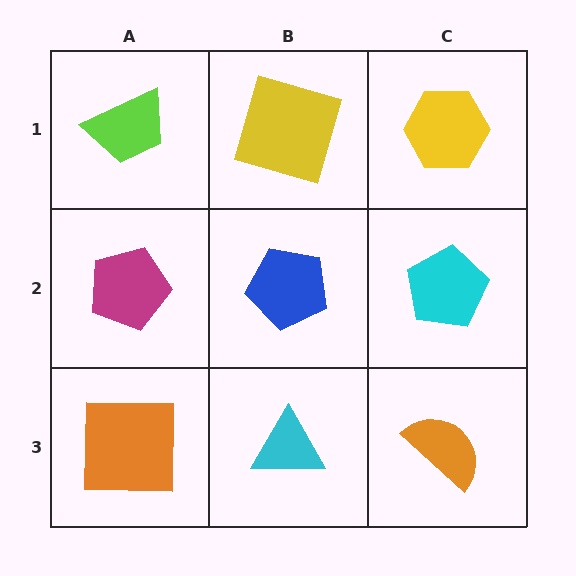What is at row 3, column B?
A cyan triangle.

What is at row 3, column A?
An orange square.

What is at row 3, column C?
An orange semicircle.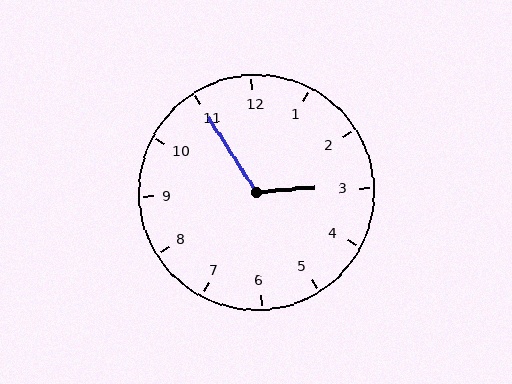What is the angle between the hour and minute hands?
Approximately 118 degrees.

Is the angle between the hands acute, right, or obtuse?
It is obtuse.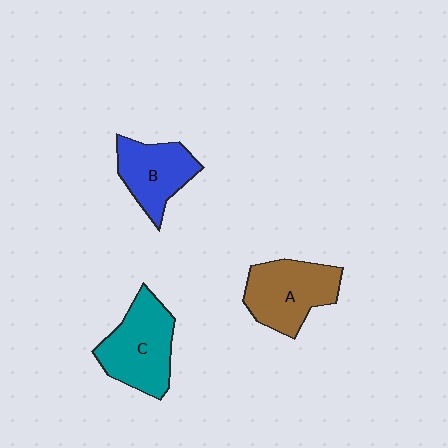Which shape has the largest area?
Shape C (teal).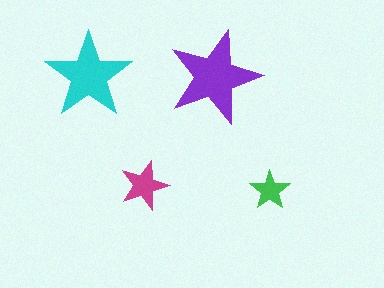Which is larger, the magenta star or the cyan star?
The cyan one.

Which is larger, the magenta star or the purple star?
The purple one.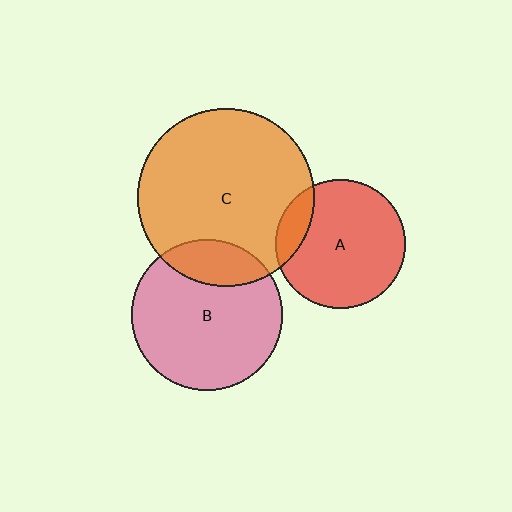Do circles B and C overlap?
Yes.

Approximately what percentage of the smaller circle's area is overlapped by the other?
Approximately 20%.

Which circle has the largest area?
Circle C (orange).